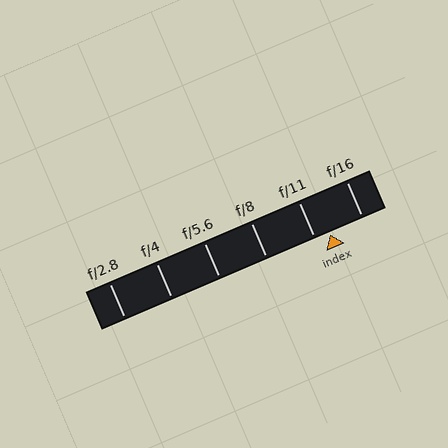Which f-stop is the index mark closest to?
The index mark is closest to f/11.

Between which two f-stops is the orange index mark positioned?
The index mark is between f/11 and f/16.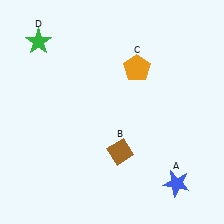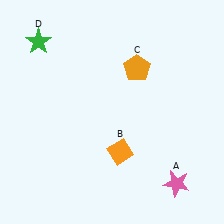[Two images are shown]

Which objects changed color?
A changed from blue to pink. B changed from brown to orange.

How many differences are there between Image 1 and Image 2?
There are 2 differences between the two images.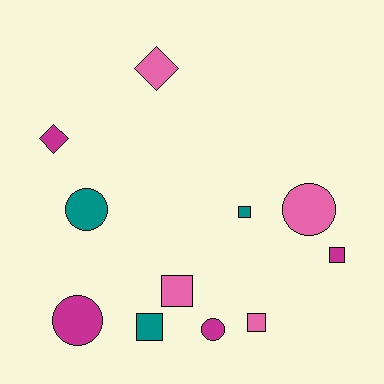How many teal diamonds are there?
There are no teal diamonds.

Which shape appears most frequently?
Square, with 5 objects.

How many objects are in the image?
There are 11 objects.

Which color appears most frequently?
Magenta, with 4 objects.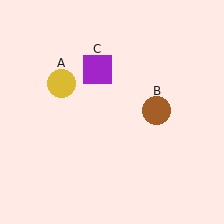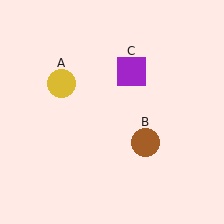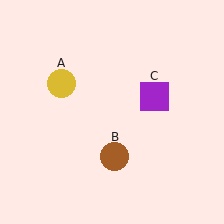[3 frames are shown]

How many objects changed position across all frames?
2 objects changed position: brown circle (object B), purple square (object C).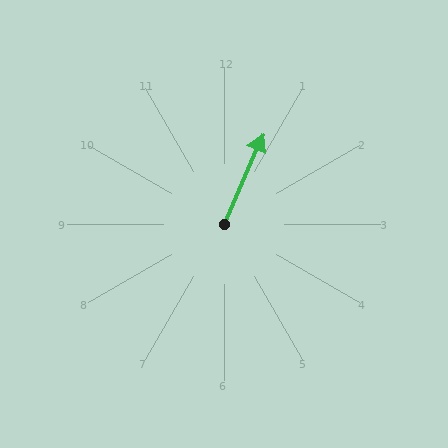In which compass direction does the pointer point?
Northeast.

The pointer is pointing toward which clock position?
Roughly 1 o'clock.